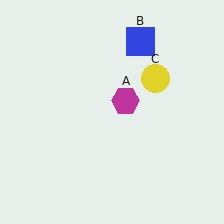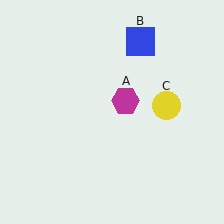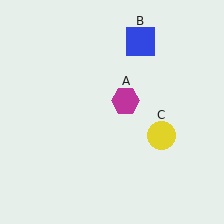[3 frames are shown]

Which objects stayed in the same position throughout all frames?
Magenta hexagon (object A) and blue square (object B) remained stationary.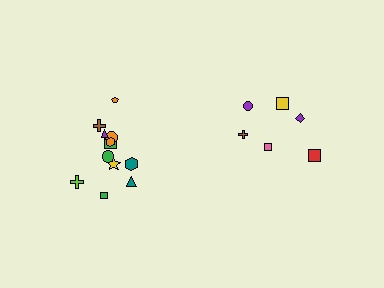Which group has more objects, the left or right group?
The left group.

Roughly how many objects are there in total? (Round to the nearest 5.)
Roughly 20 objects in total.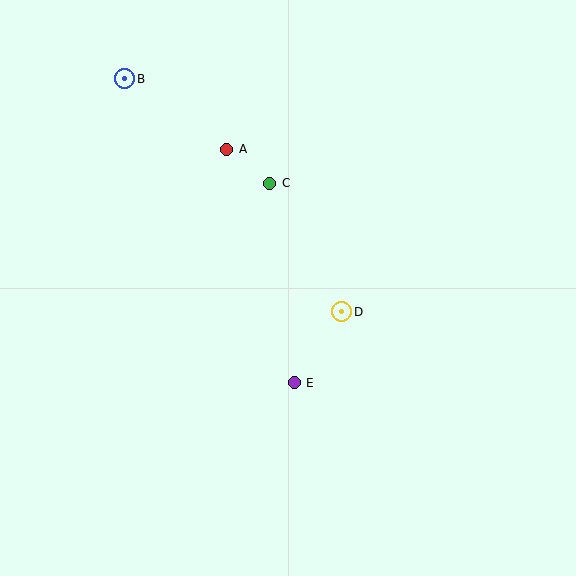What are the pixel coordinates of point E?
Point E is at (294, 383).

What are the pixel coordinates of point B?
Point B is at (125, 79).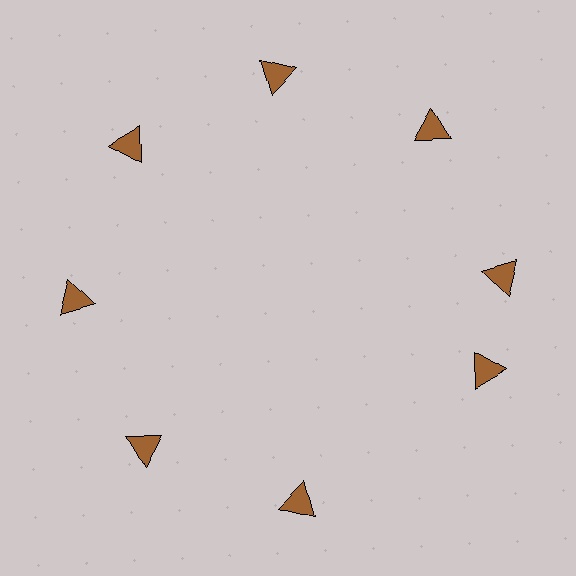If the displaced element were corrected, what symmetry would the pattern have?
It would have 8-fold rotational symmetry — the pattern would map onto itself every 45 degrees.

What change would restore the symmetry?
The symmetry would be restored by rotating it back into even spacing with its neighbors so that all 8 triangles sit at equal angles and equal distance from the center.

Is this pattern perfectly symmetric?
No. The 8 brown triangles are arranged in a ring, but one element near the 4 o'clock position is rotated out of alignment along the ring, breaking the 8-fold rotational symmetry.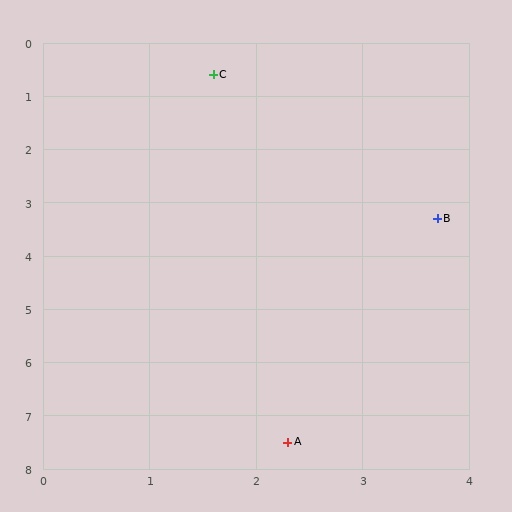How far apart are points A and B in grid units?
Points A and B are about 4.4 grid units apart.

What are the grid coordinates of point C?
Point C is at approximately (1.6, 0.6).